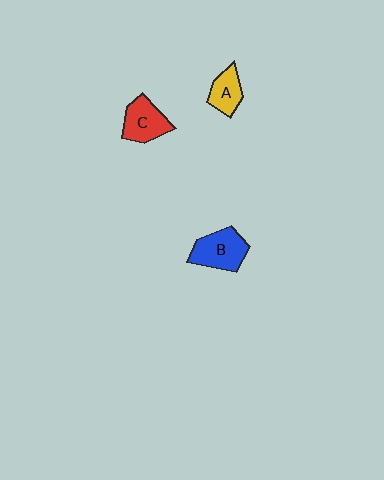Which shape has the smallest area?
Shape A (yellow).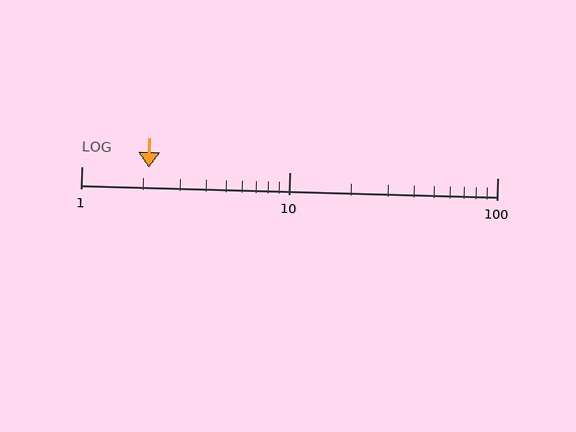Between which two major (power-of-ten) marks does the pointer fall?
The pointer is between 1 and 10.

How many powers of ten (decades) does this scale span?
The scale spans 2 decades, from 1 to 100.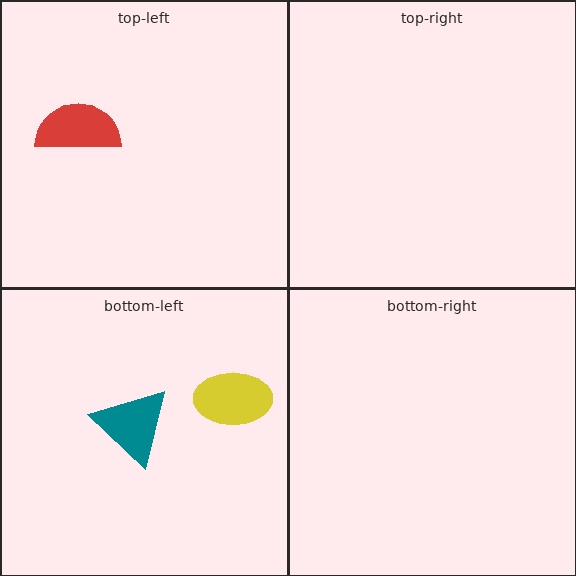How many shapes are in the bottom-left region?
2.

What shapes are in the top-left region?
The red semicircle.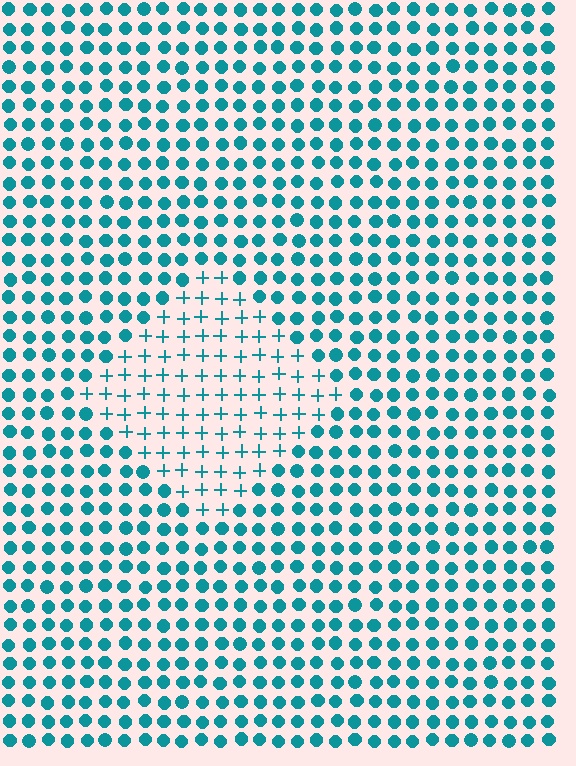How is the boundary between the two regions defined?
The boundary is defined by a change in element shape: plus signs inside vs. circles outside. All elements share the same color and spacing.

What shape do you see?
I see a diamond.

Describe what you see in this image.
The image is filled with small teal elements arranged in a uniform grid. A diamond-shaped region contains plus signs, while the surrounding area contains circles. The boundary is defined purely by the change in element shape.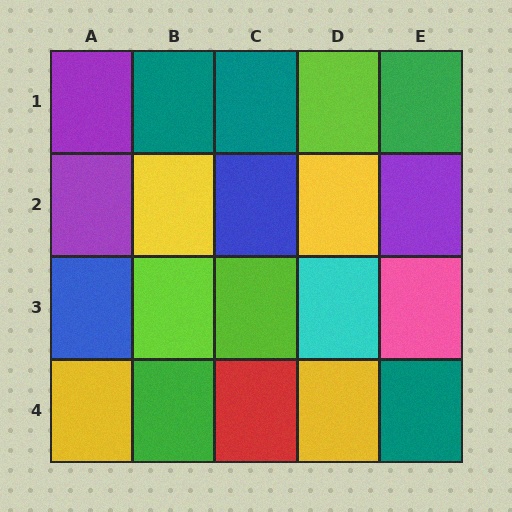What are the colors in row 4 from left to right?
Yellow, green, red, yellow, teal.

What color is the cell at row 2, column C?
Blue.